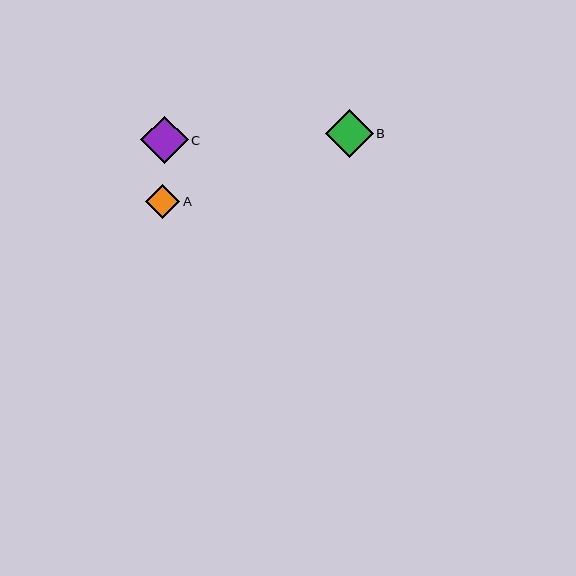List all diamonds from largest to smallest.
From largest to smallest: B, C, A.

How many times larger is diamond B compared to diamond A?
Diamond B is approximately 1.4 times the size of diamond A.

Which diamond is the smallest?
Diamond A is the smallest with a size of approximately 34 pixels.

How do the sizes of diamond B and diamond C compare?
Diamond B and diamond C are approximately the same size.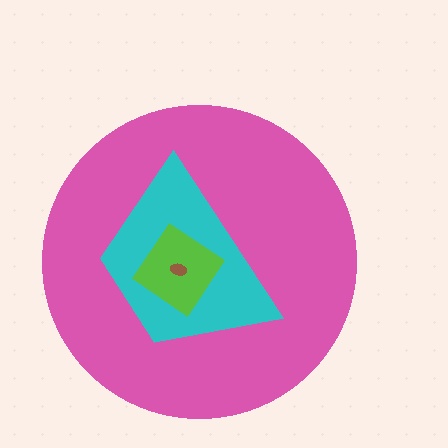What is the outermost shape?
The pink circle.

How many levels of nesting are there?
4.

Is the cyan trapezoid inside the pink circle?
Yes.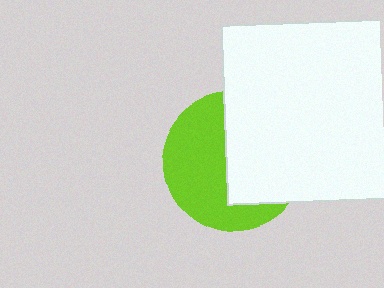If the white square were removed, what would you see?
You would see the complete lime circle.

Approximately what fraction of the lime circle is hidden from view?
Roughly 49% of the lime circle is hidden behind the white square.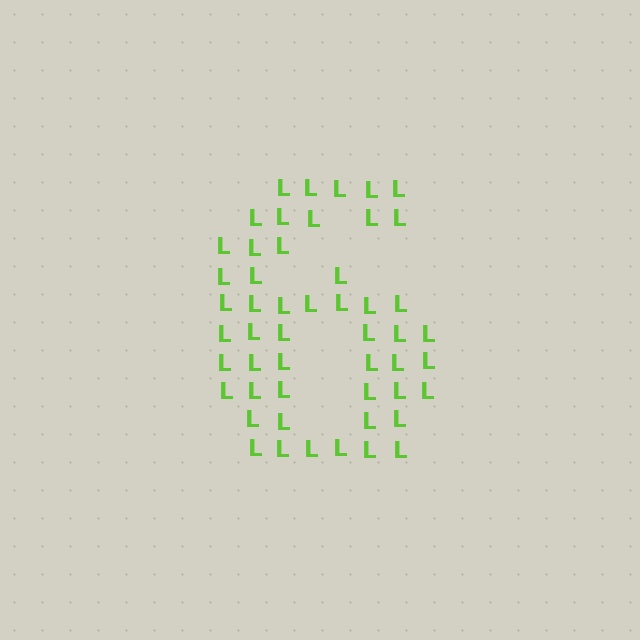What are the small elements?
The small elements are letter L's.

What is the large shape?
The large shape is the digit 6.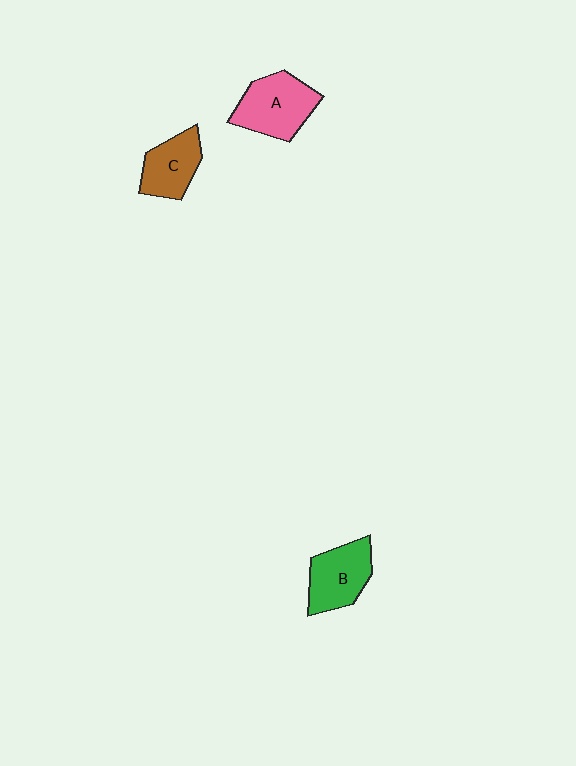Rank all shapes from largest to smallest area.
From largest to smallest: A (pink), B (green), C (brown).